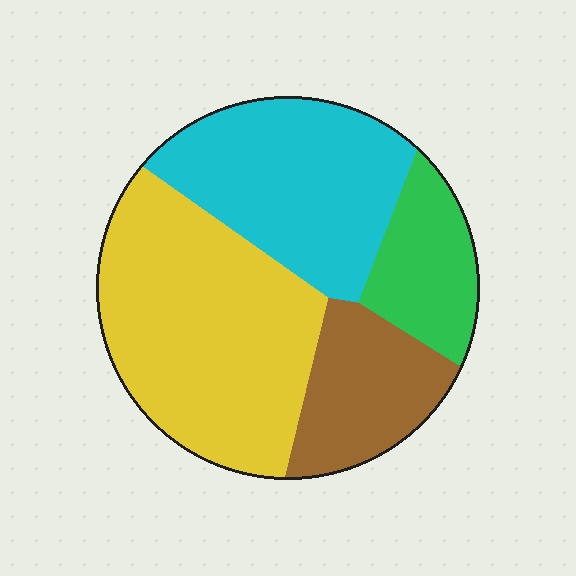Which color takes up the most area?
Yellow, at roughly 40%.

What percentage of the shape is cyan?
Cyan takes up between a sixth and a third of the shape.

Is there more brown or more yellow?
Yellow.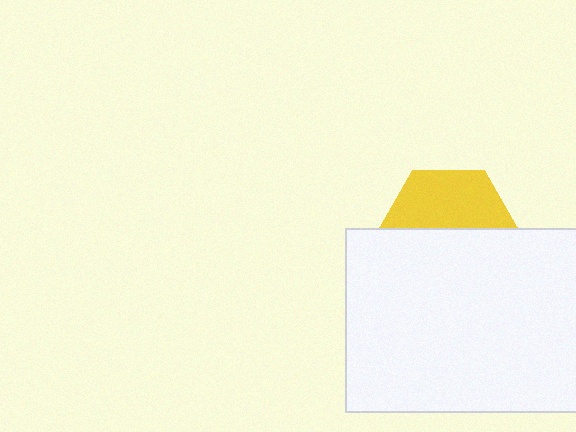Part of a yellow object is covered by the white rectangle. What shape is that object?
It is a hexagon.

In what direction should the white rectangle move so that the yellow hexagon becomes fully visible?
The white rectangle should move down. That is the shortest direction to clear the overlap and leave the yellow hexagon fully visible.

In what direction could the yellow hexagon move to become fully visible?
The yellow hexagon could move up. That would shift it out from behind the white rectangle entirely.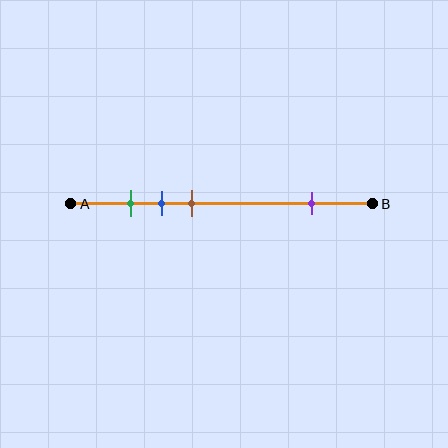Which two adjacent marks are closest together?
The green and blue marks are the closest adjacent pair.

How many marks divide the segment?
There are 4 marks dividing the segment.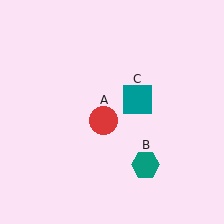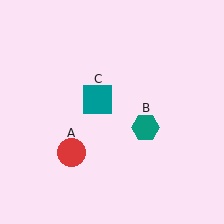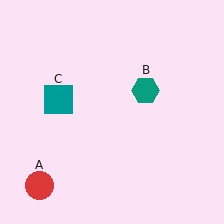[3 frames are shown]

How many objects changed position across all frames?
3 objects changed position: red circle (object A), teal hexagon (object B), teal square (object C).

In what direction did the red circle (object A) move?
The red circle (object A) moved down and to the left.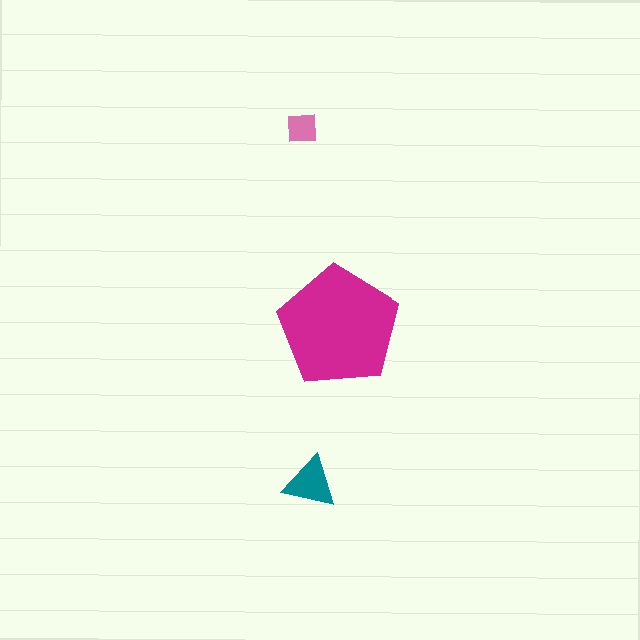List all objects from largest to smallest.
The magenta pentagon, the teal triangle, the pink square.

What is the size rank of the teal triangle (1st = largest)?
2nd.